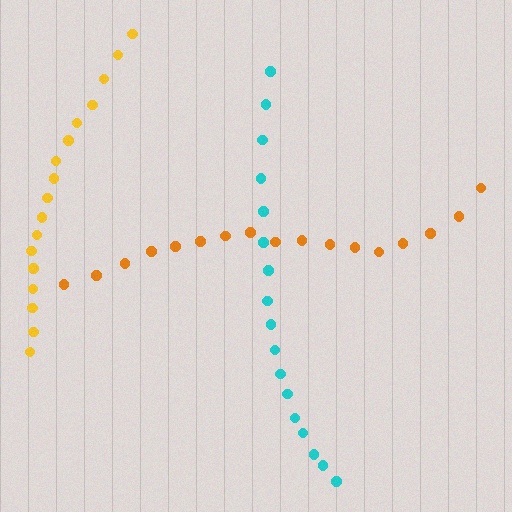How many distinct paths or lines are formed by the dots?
There are 3 distinct paths.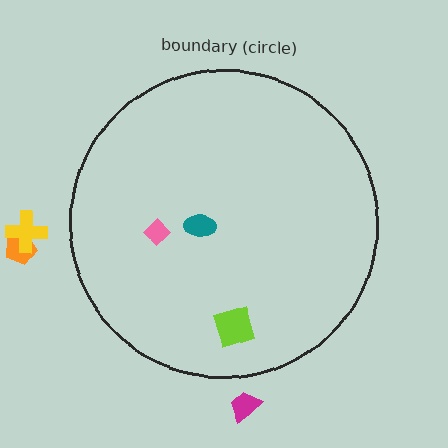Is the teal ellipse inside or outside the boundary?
Inside.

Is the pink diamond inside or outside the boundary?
Inside.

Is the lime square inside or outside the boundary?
Inside.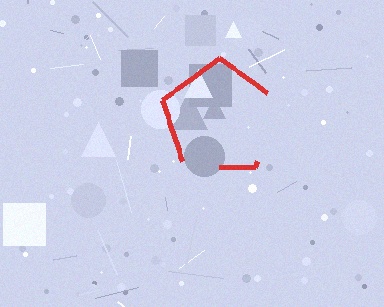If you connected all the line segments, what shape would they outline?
They would outline a pentagon.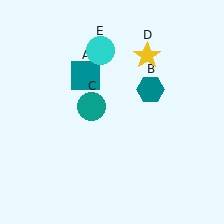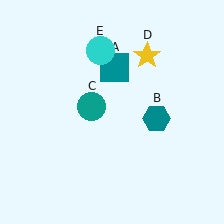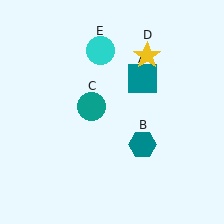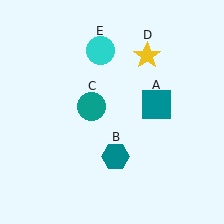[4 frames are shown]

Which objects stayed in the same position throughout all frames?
Teal circle (object C) and yellow star (object D) and cyan circle (object E) remained stationary.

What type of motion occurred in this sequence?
The teal square (object A), teal hexagon (object B) rotated clockwise around the center of the scene.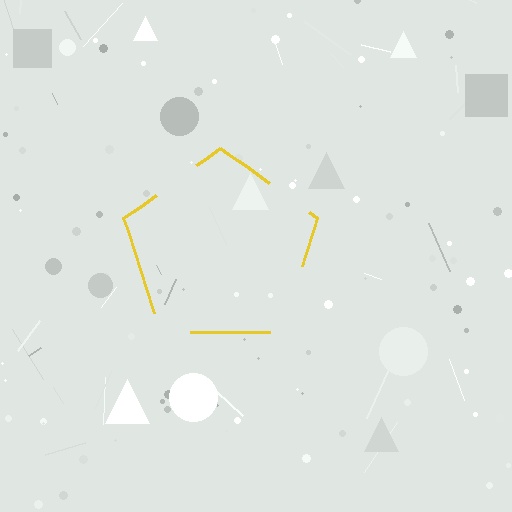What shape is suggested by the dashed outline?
The dashed outline suggests a pentagon.